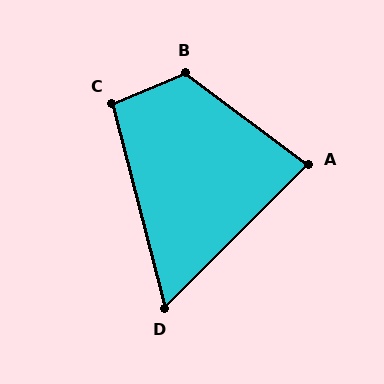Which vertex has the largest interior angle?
B, at approximately 121 degrees.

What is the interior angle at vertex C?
Approximately 98 degrees (obtuse).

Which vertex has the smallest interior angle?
D, at approximately 59 degrees.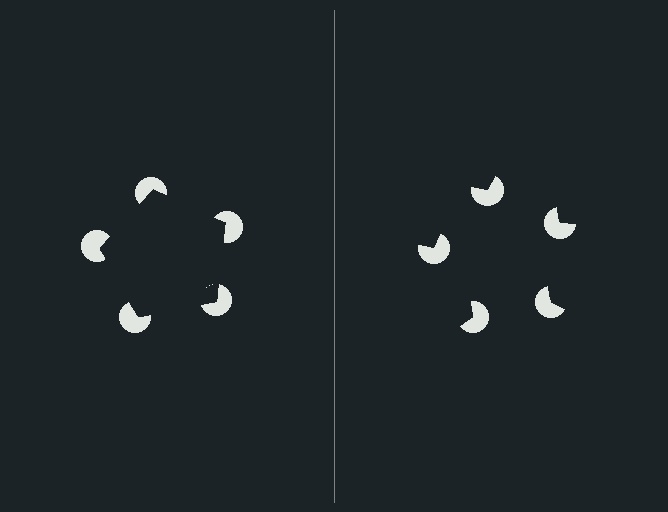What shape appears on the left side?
An illusory pentagon.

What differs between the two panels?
The pac-man discs are positioned identically on both sides; only the wedge orientations differ. On the left they align to a pentagon; on the right they are misaligned.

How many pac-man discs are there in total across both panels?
10 — 5 on each side.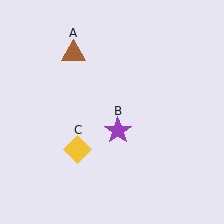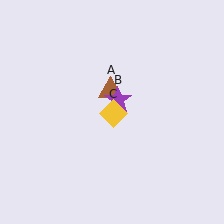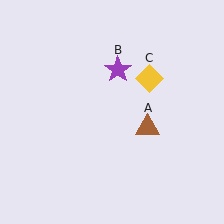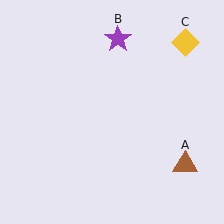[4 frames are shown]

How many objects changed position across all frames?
3 objects changed position: brown triangle (object A), purple star (object B), yellow diamond (object C).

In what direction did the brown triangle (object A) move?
The brown triangle (object A) moved down and to the right.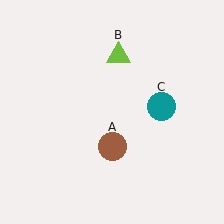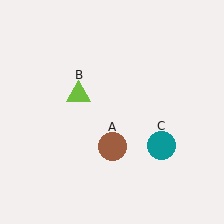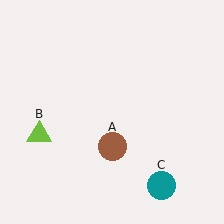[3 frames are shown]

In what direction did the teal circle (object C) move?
The teal circle (object C) moved down.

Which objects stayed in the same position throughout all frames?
Brown circle (object A) remained stationary.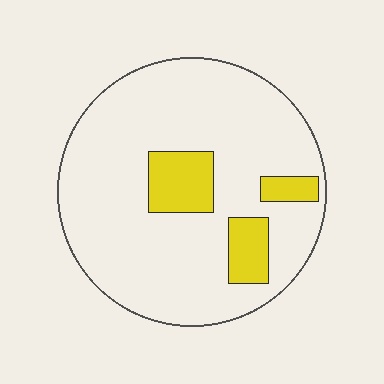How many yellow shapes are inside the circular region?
3.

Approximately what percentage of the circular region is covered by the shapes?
Approximately 15%.